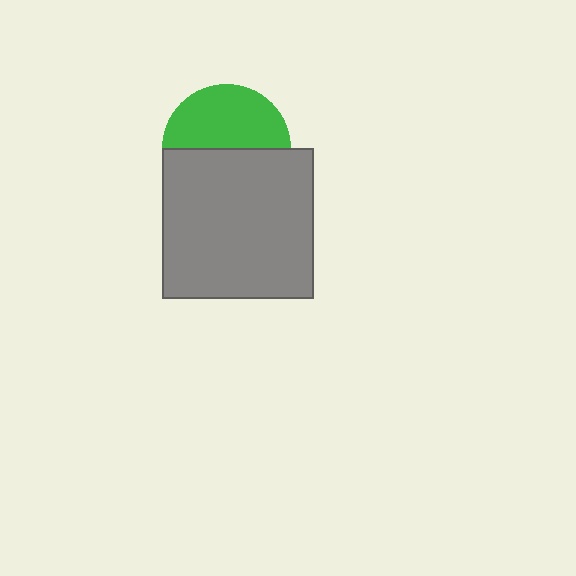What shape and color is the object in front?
The object in front is a gray square.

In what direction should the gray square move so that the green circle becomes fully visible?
The gray square should move down. That is the shortest direction to clear the overlap and leave the green circle fully visible.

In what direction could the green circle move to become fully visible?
The green circle could move up. That would shift it out from behind the gray square entirely.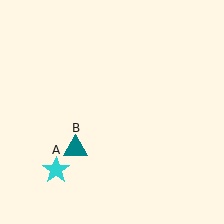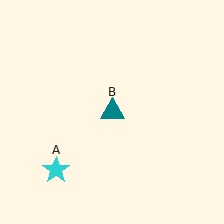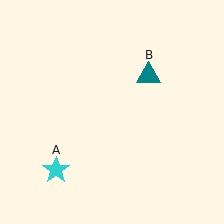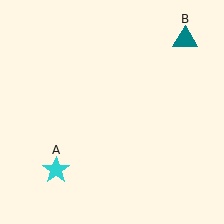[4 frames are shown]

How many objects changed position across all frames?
1 object changed position: teal triangle (object B).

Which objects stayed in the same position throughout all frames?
Cyan star (object A) remained stationary.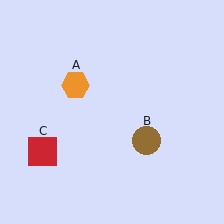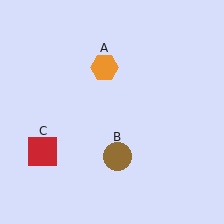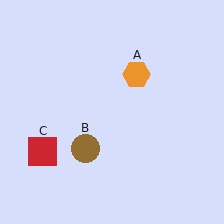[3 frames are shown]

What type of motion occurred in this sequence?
The orange hexagon (object A), brown circle (object B) rotated clockwise around the center of the scene.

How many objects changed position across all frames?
2 objects changed position: orange hexagon (object A), brown circle (object B).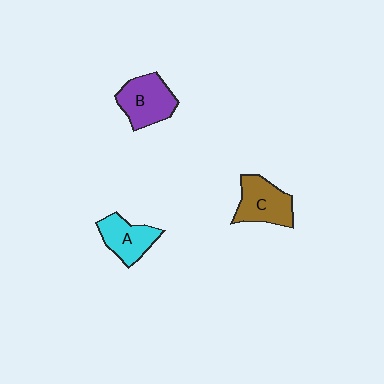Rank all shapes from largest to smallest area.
From largest to smallest: B (purple), C (brown), A (cyan).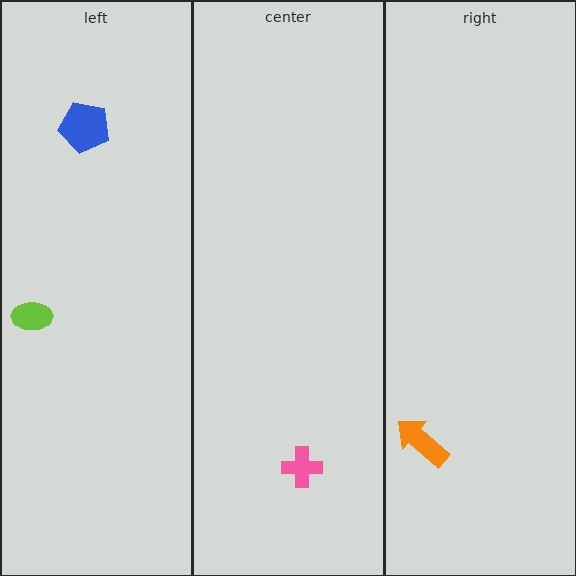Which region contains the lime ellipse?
The left region.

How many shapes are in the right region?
1.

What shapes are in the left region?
The blue pentagon, the lime ellipse.